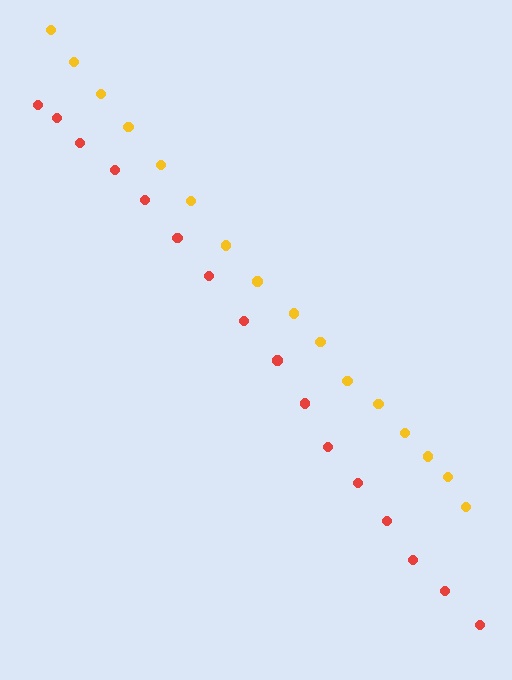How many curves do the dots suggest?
There are 2 distinct paths.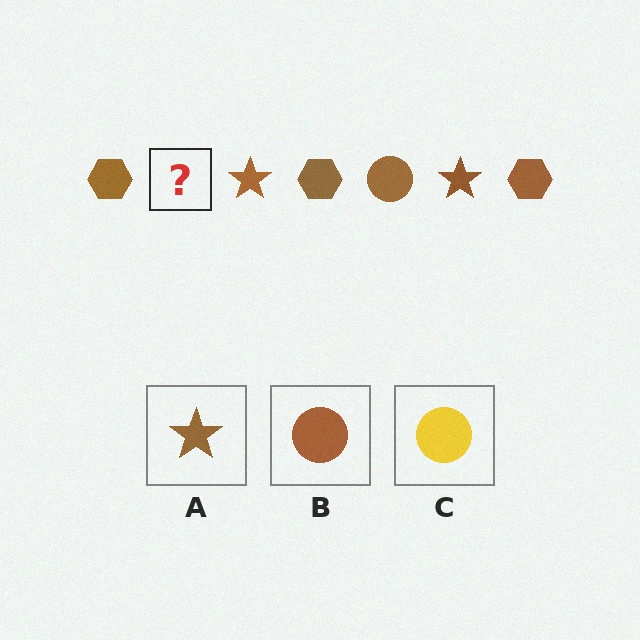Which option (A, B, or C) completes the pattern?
B.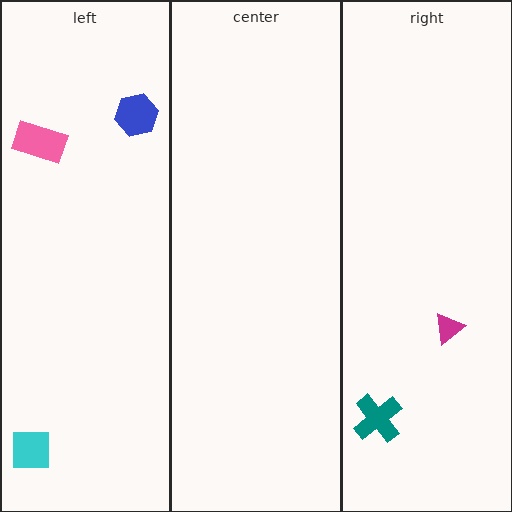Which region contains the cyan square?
The left region.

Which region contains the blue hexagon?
The left region.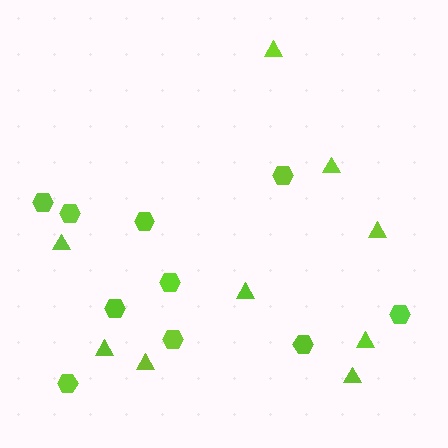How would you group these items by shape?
There are 2 groups: one group of hexagons (10) and one group of triangles (9).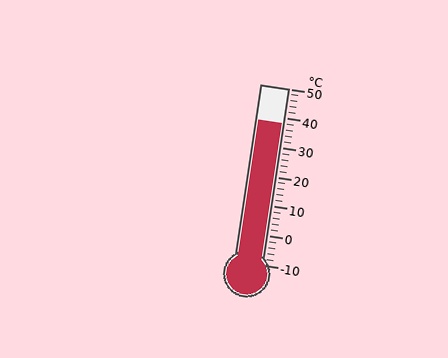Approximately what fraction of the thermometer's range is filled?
The thermometer is filled to approximately 80% of its range.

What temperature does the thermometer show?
The thermometer shows approximately 38°C.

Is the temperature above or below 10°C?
The temperature is above 10°C.